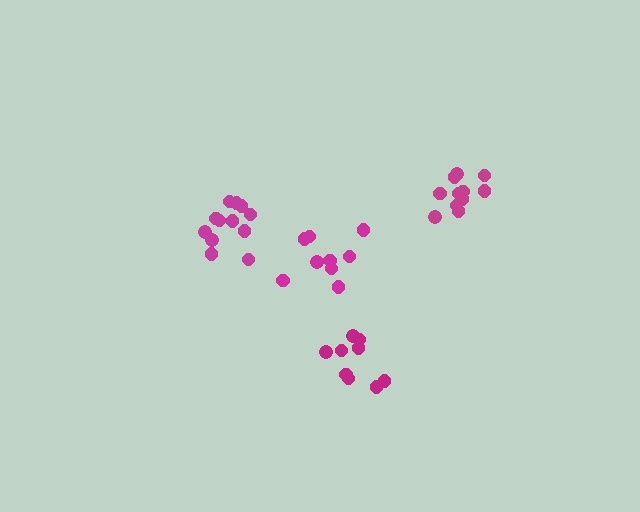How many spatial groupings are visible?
There are 4 spatial groupings.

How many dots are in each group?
Group 1: 9 dots, Group 2: 12 dots, Group 3: 11 dots, Group 4: 9 dots (41 total).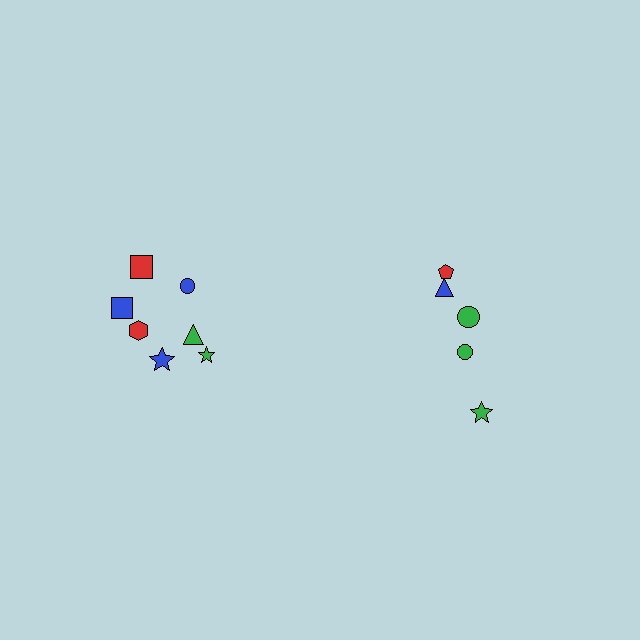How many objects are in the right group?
There are 5 objects.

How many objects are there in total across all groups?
There are 12 objects.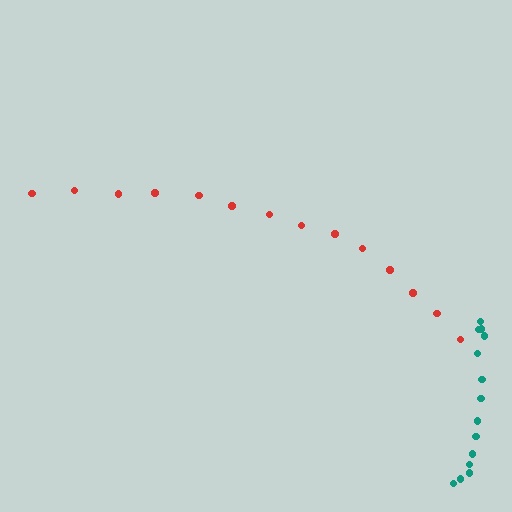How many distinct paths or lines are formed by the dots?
There are 2 distinct paths.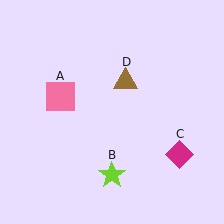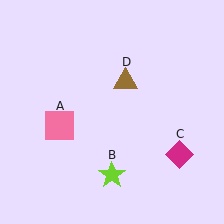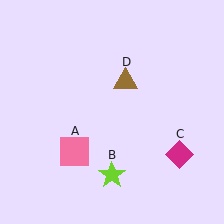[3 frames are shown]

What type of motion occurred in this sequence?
The pink square (object A) rotated counterclockwise around the center of the scene.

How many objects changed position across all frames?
1 object changed position: pink square (object A).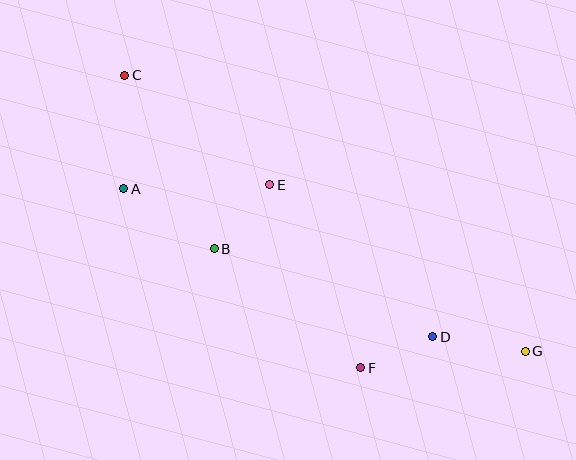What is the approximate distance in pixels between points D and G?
The distance between D and G is approximately 94 pixels.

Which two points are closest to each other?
Points D and F are closest to each other.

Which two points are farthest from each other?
Points C and G are farthest from each other.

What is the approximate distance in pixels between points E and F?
The distance between E and F is approximately 204 pixels.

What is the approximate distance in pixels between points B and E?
The distance between B and E is approximately 85 pixels.